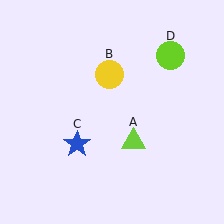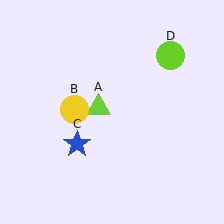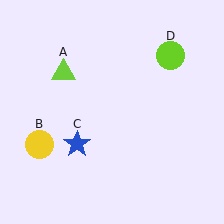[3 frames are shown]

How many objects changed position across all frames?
2 objects changed position: lime triangle (object A), yellow circle (object B).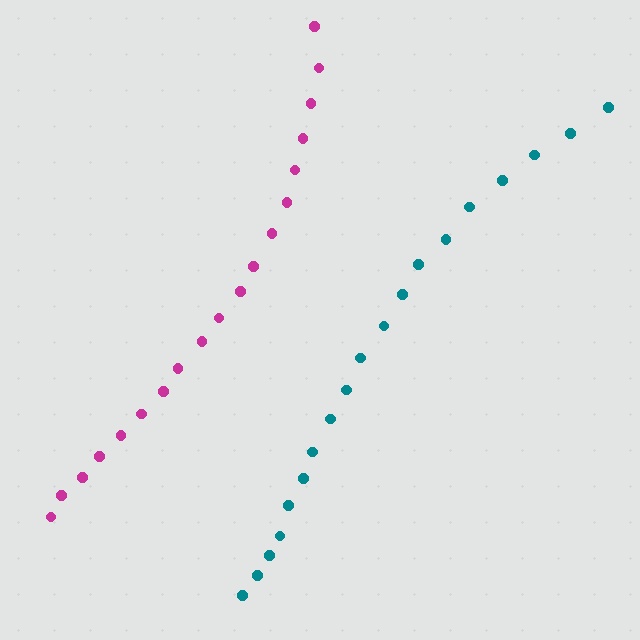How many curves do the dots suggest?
There are 2 distinct paths.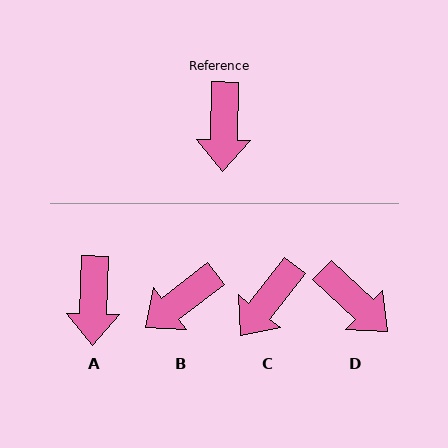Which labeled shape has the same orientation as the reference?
A.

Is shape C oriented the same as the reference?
No, it is off by about 36 degrees.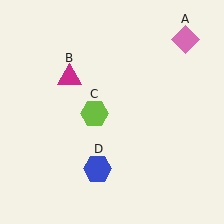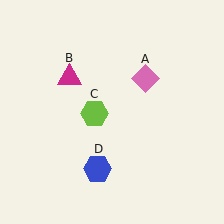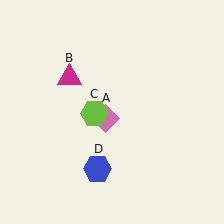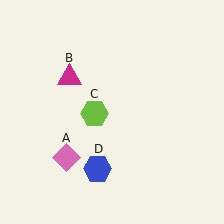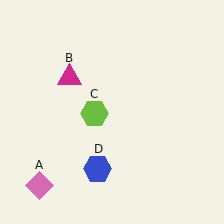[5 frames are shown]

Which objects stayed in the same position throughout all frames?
Magenta triangle (object B) and lime hexagon (object C) and blue hexagon (object D) remained stationary.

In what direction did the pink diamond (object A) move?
The pink diamond (object A) moved down and to the left.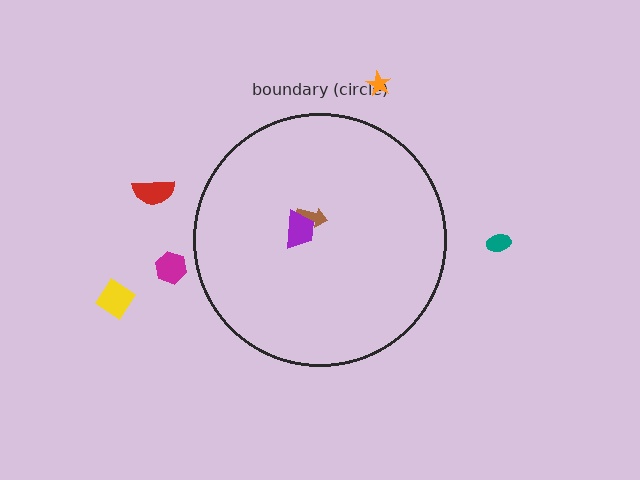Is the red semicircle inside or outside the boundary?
Outside.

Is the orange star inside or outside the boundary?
Outside.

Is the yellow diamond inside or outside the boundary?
Outside.